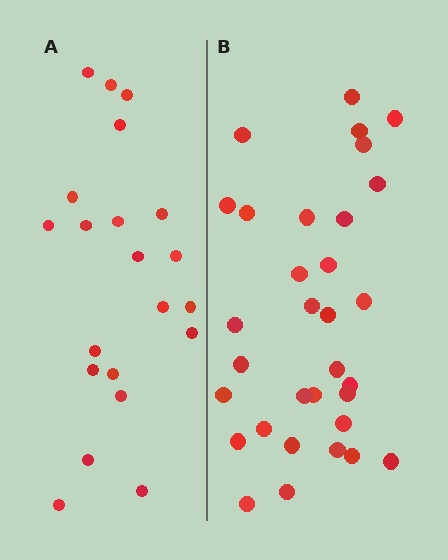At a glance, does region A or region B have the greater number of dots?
Region B (the right region) has more dots.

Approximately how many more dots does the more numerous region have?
Region B has roughly 12 or so more dots than region A.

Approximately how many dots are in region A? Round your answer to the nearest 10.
About 20 dots. (The exact count is 21, which rounds to 20.)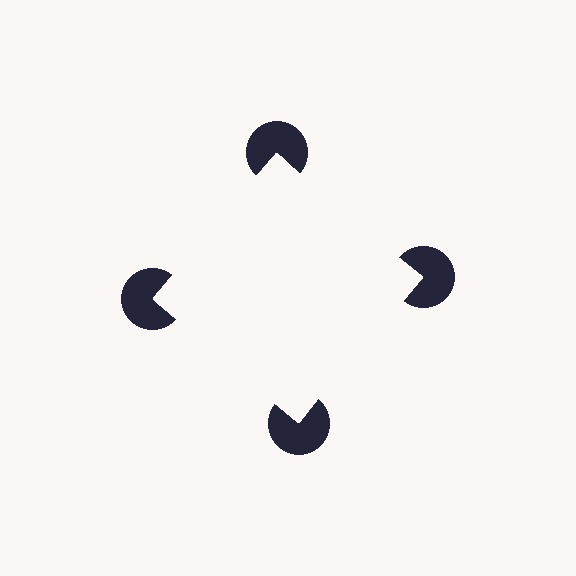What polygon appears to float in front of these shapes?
An illusory square — its edges are inferred from the aligned wedge cuts in the pac-man discs, not physically drawn.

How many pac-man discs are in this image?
There are 4 — one at each vertex of the illusory square.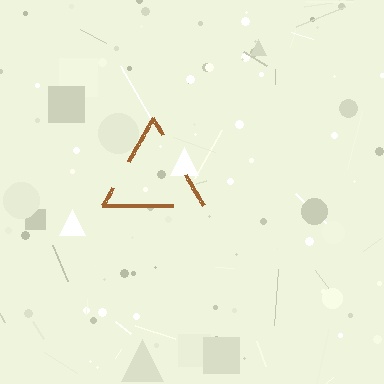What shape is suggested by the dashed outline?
The dashed outline suggests a triangle.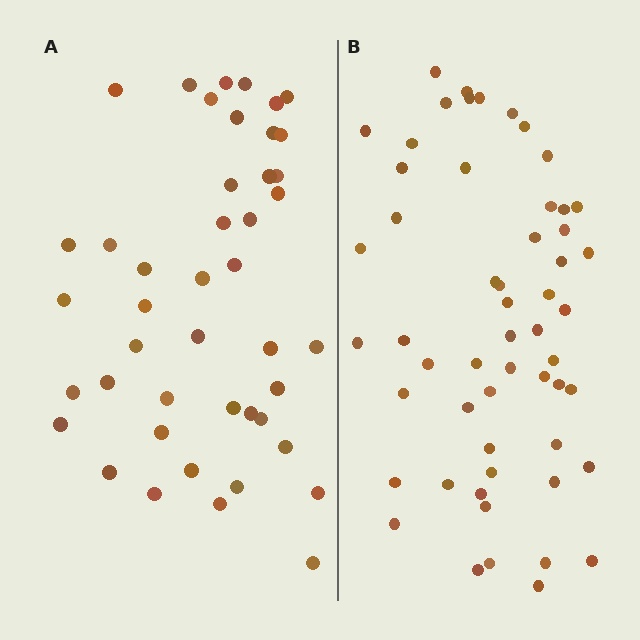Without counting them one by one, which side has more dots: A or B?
Region B (the right region) has more dots.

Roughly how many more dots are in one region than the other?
Region B has roughly 12 or so more dots than region A.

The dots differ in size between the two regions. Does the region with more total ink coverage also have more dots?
No. Region A has more total ink coverage because its dots are larger, but region B actually contains more individual dots. Total area can be misleading — the number of items is what matters here.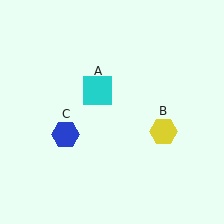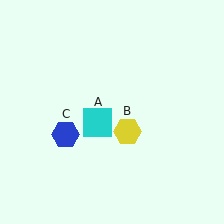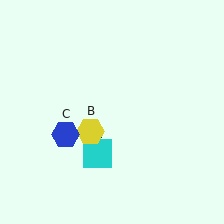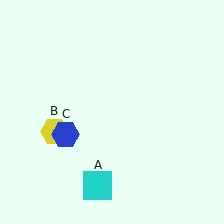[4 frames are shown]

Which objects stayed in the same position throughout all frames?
Blue hexagon (object C) remained stationary.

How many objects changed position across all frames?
2 objects changed position: cyan square (object A), yellow hexagon (object B).